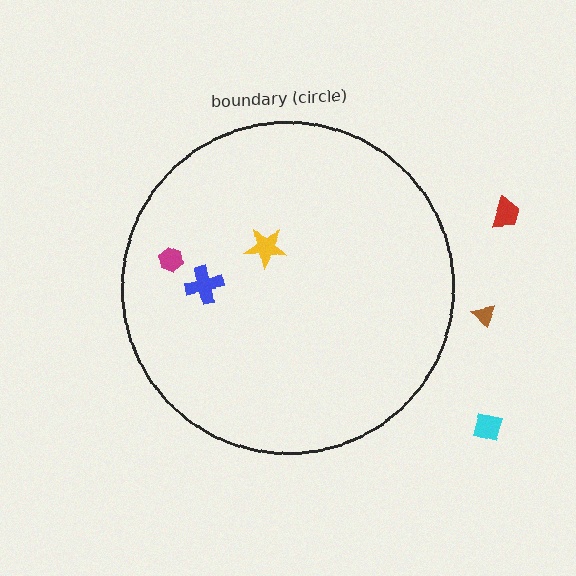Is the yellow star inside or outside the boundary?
Inside.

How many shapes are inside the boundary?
3 inside, 3 outside.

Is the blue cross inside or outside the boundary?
Inside.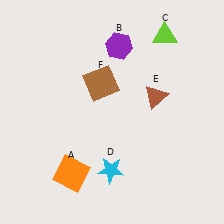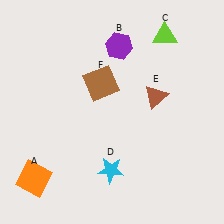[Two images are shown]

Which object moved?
The orange square (A) moved left.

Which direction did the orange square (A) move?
The orange square (A) moved left.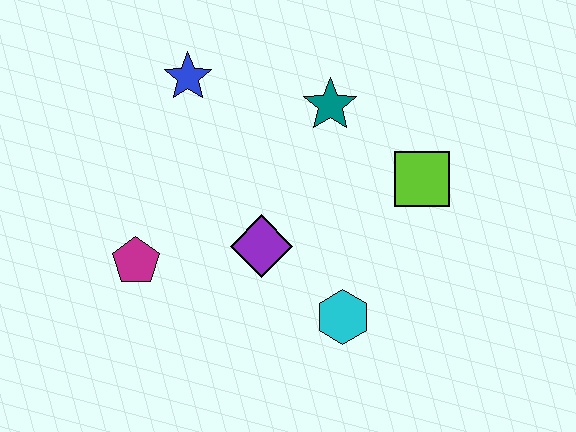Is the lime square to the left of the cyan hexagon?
No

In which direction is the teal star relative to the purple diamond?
The teal star is above the purple diamond.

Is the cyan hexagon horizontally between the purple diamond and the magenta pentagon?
No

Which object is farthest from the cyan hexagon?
The blue star is farthest from the cyan hexagon.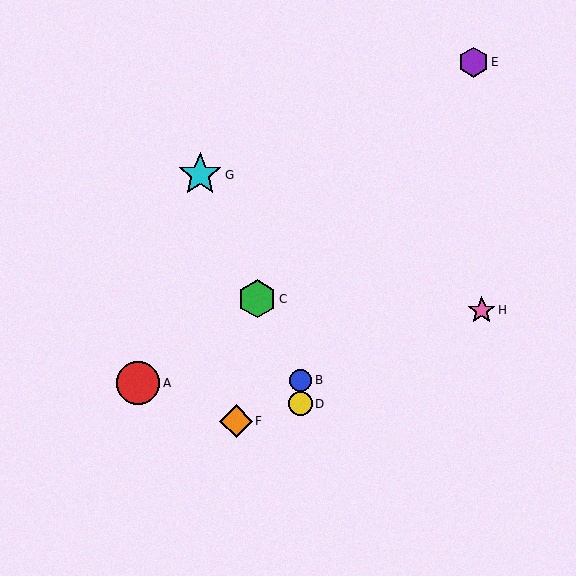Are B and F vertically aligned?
No, B is at x≈301 and F is at x≈236.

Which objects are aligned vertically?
Objects B, D are aligned vertically.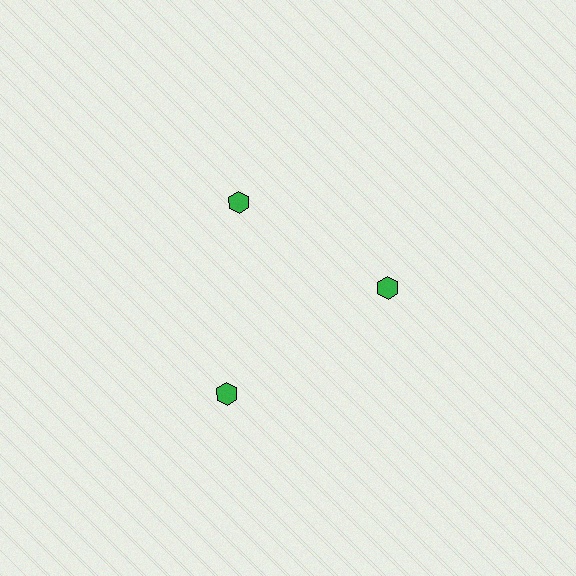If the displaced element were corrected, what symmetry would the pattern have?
It would have 3-fold rotational symmetry — the pattern would map onto itself every 120 degrees.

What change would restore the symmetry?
The symmetry would be restored by moving it inward, back onto the ring so that all 3 hexagons sit at equal angles and equal distance from the center.